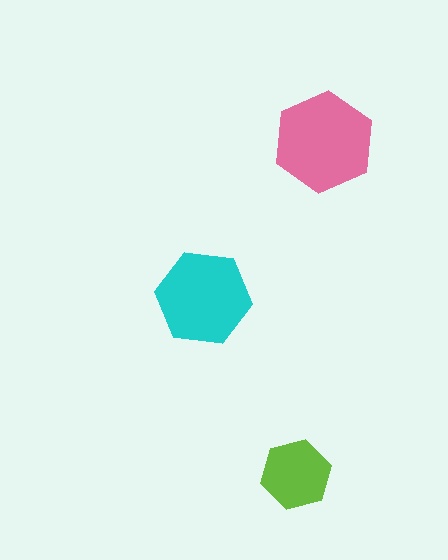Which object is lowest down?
The lime hexagon is bottommost.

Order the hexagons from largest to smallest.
the pink one, the cyan one, the lime one.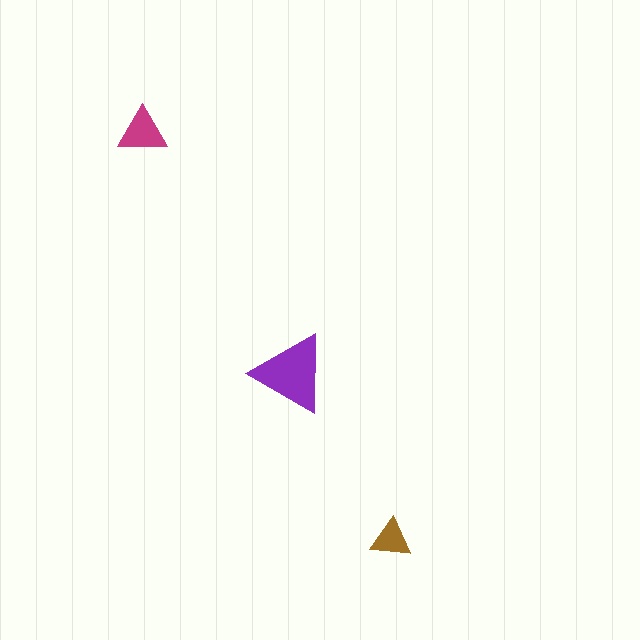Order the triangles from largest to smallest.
the purple one, the magenta one, the brown one.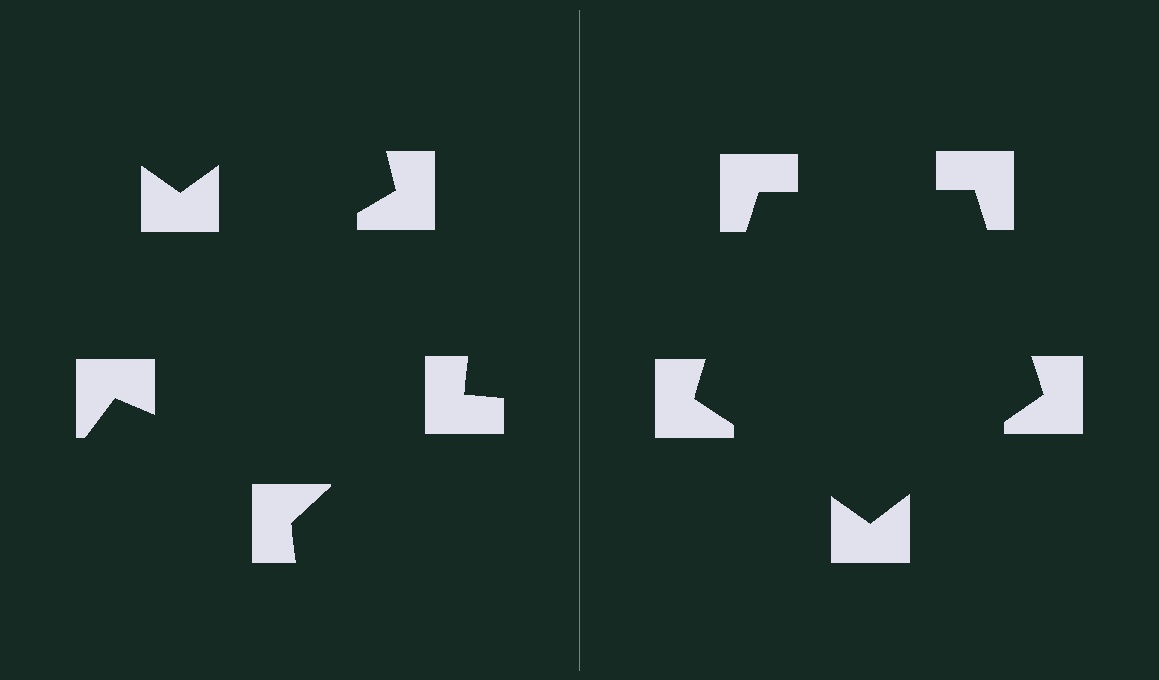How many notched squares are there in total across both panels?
10 — 5 on each side.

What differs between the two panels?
The notched squares are positioned identically on both sides; only the wedge orientations differ. On the right they align to a pentagon; on the left they are misaligned.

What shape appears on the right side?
An illusory pentagon.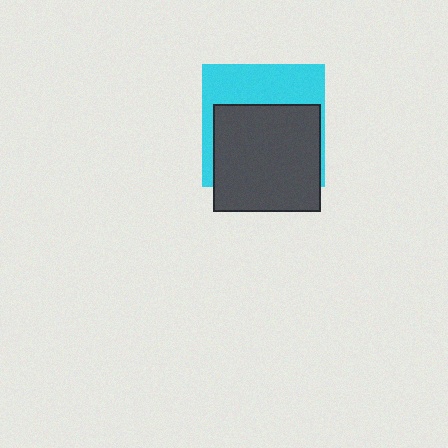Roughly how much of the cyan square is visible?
A small part of it is visible (roughly 41%).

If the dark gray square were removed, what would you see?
You would see the complete cyan square.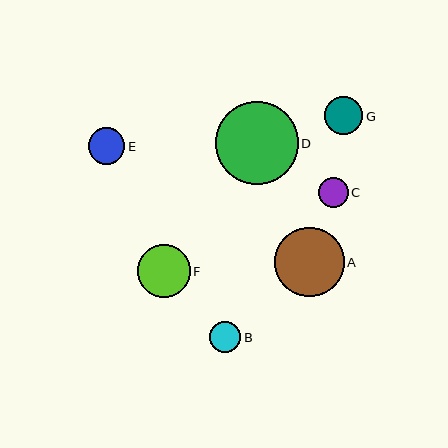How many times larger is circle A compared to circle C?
Circle A is approximately 2.3 times the size of circle C.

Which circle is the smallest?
Circle C is the smallest with a size of approximately 30 pixels.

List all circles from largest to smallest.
From largest to smallest: D, A, F, G, E, B, C.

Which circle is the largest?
Circle D is the largest with a size of approximately 83 pixels.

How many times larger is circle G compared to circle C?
Circle G is approximately 1.3 times the size of circle C.